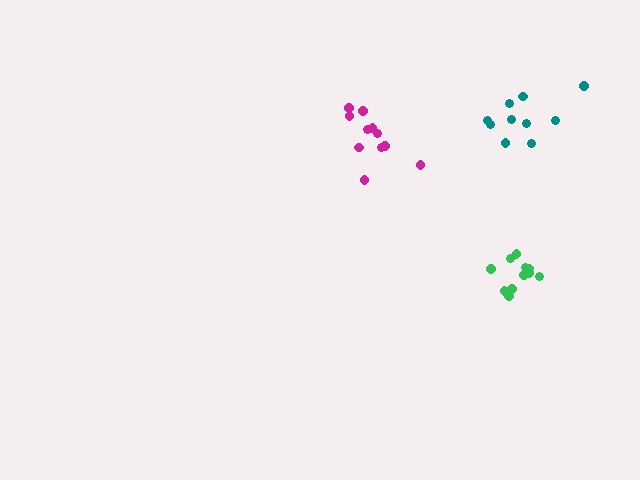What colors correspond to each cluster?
The clusters are colored: teal, magenta, green.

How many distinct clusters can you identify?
There are 3 distinct clusters.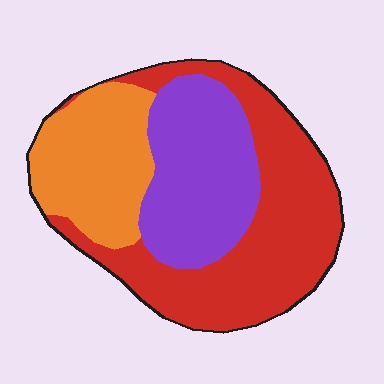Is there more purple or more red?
Red.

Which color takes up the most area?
Red, at roughly 45%.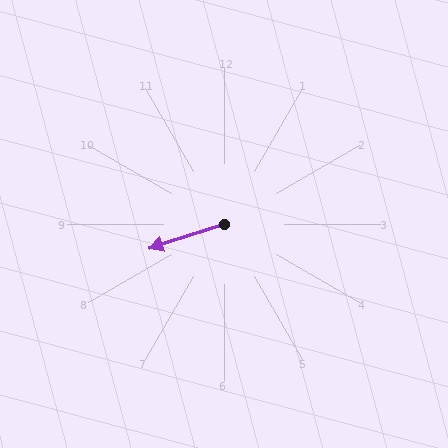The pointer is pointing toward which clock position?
Roughly 8 o'clock.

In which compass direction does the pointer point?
West.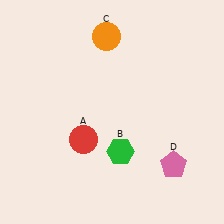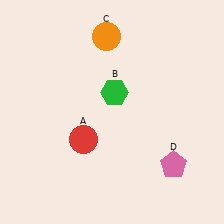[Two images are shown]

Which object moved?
The green hexagon (B) moved up.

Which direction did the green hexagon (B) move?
The green hexagon (B) moved up.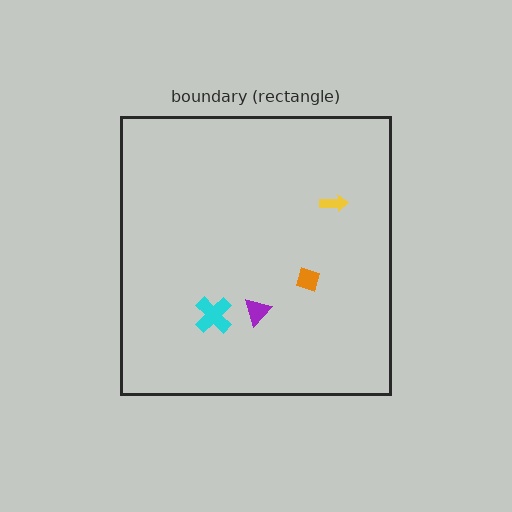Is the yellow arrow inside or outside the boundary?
Inside.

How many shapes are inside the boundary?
4 inside, 0 outside.